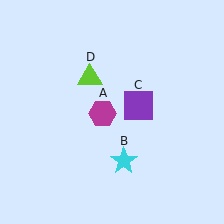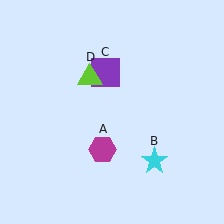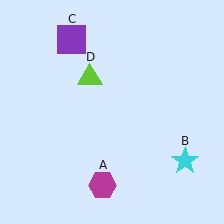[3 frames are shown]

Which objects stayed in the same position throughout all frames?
Lime triangle (object D) remained stationary.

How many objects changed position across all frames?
3 objects changed position: magenta hexagon (object A), cyan star (object B), purple square (object C).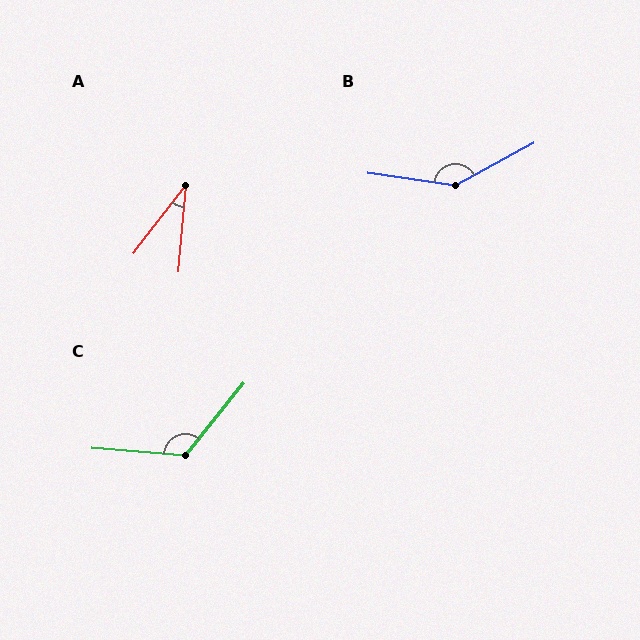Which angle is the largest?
B, at approximately 143 degrees.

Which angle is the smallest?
A, at approximately 32 degrees.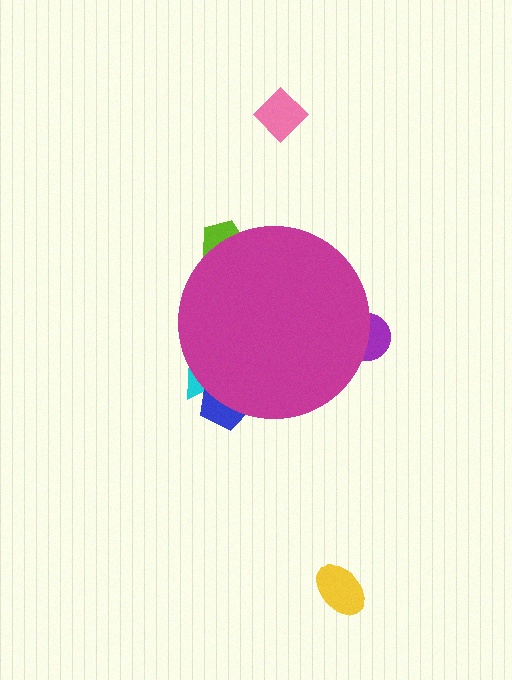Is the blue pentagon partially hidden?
Yes, the blue pentagon is partially hidden behind the magenta circle.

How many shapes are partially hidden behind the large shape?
4 shapes are partially hidden.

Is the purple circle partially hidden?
Yes, the purple circle is partially hidden behind the magenta circle.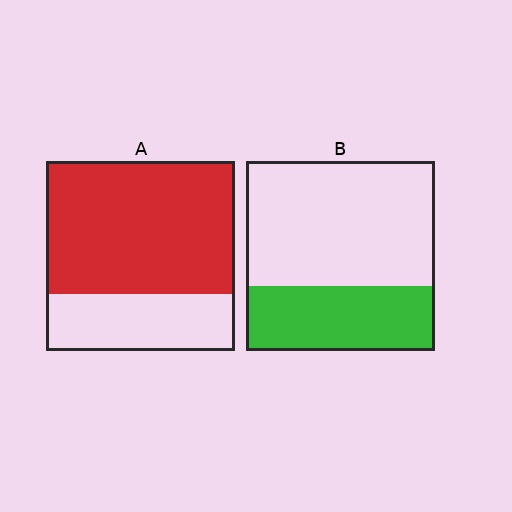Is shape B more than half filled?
No.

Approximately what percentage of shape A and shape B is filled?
A is approximately 70% and B is approximately 35%.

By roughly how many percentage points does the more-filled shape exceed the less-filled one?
By roughly 35 percentage points (A over B).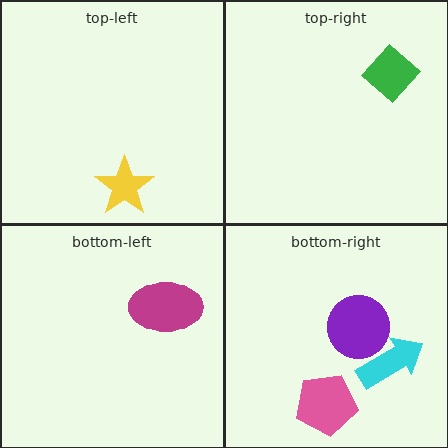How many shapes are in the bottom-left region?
1.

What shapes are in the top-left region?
The yellow star.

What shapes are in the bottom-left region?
The magenta ellipse.